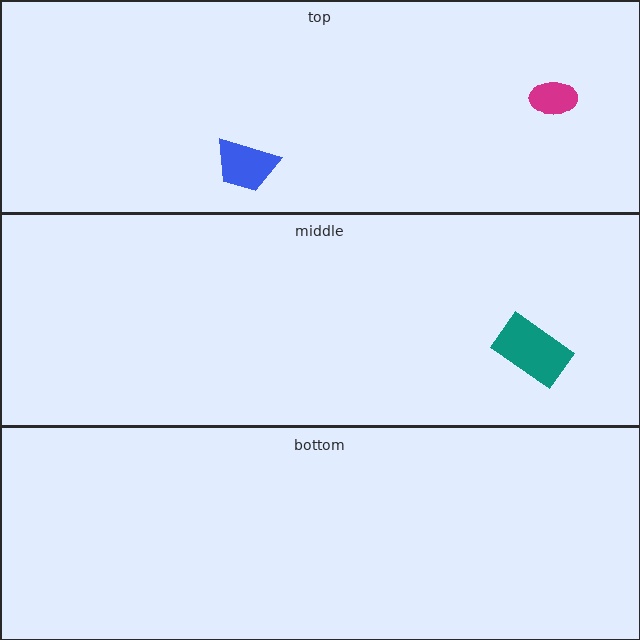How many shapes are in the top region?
2.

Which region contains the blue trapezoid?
The top region.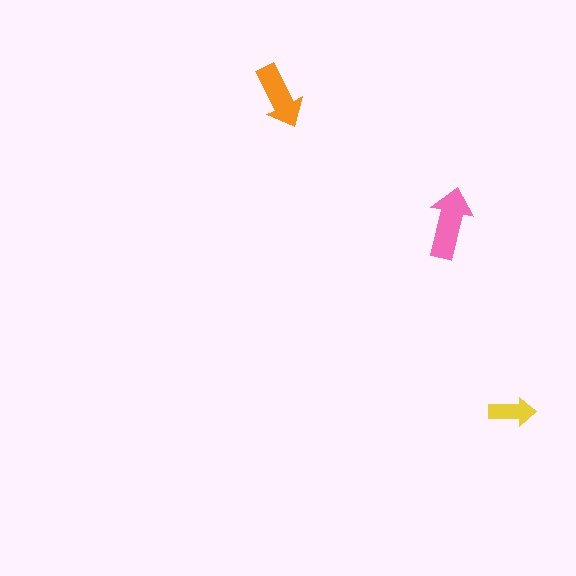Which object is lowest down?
The yellow arrow is bottommost.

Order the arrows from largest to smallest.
the pink one, the orange one, the yellow one.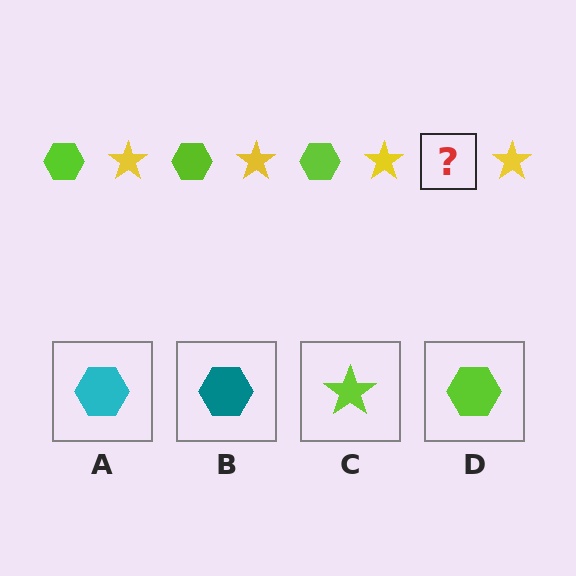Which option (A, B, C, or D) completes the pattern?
D.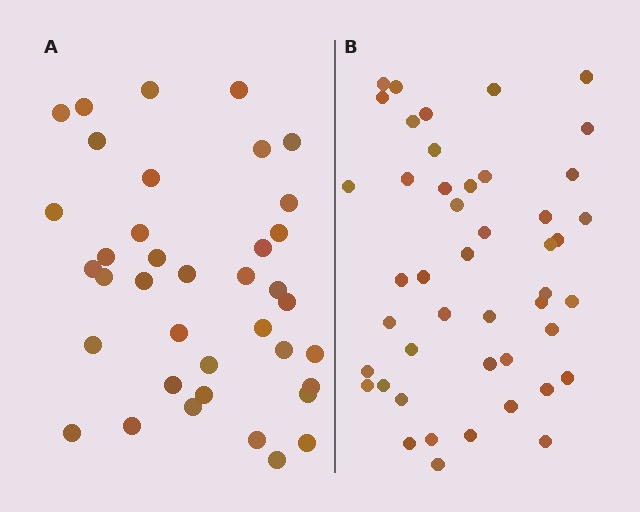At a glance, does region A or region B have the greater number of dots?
Region B (the right region) has more dots.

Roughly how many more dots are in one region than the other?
Region B has roughly 8 or so more dots than region A.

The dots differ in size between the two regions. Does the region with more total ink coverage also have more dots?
No. Region A has more total ink coverage because its dots are larger, but region B actually contains more individual dots. Total area can be misleading — the number of items is what matters here.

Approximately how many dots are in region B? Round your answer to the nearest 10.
About 50 dots. (The exact count is 46, which rounds to 50.)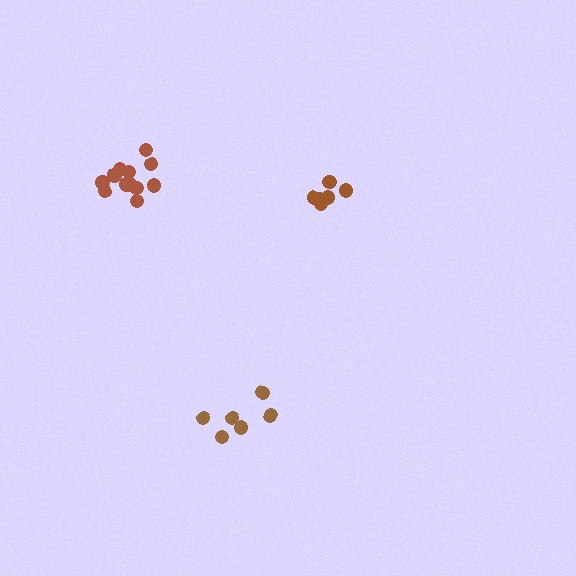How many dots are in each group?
Group 1: 6 dots, Group 2: 12 dots, Group 3: 6 dots (24 total).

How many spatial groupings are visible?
There are 3 spatial groupings.